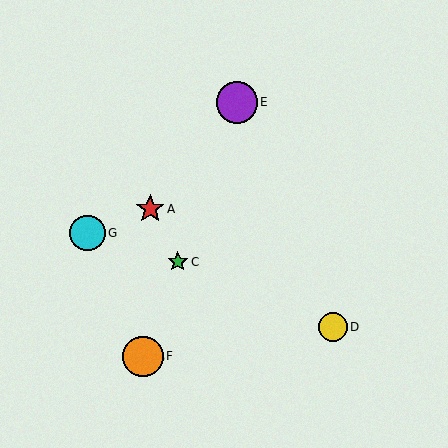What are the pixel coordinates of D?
Object D is at (333, 327).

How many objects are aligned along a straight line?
4 objects (B, C, E, F) are aligned along a straight line.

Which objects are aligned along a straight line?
Objects B, C, E, F are aligned along a straight line.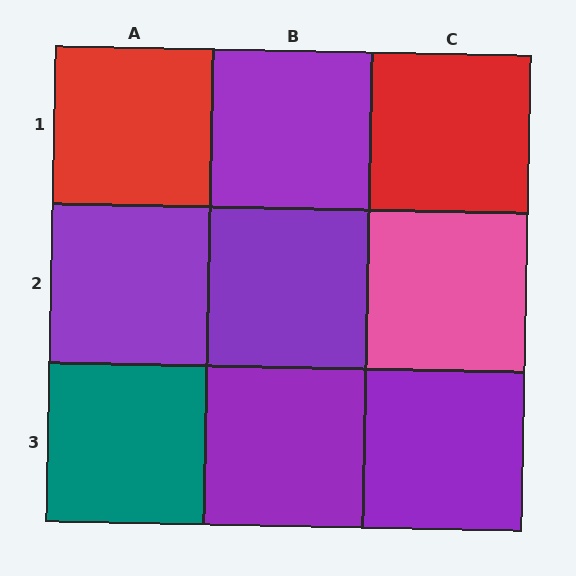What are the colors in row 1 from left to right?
Red, purple, red.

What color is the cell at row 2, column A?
Purple.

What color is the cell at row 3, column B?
Purple.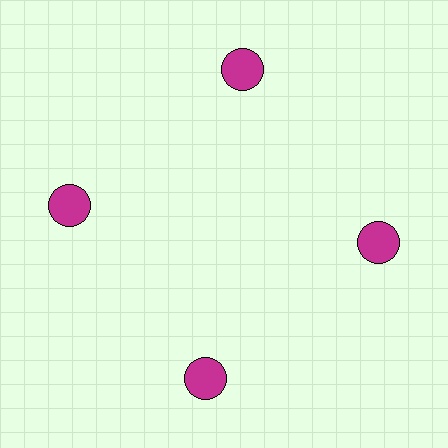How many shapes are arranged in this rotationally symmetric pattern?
There are 4 shapes, arranged in 4 groups of 1.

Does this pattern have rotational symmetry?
Yes, this pattern has 4-fold rotational symmetry. It looks the same after rotating 90 degrees around the center.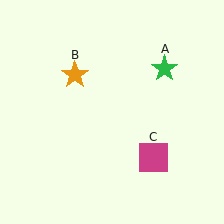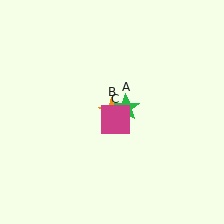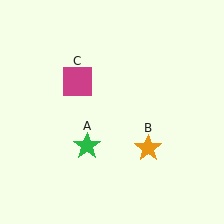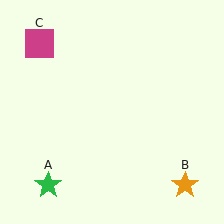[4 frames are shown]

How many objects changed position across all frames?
3 objects changed position: green star (object A), orange star (object B), magenta square (object C).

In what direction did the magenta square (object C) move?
The magenta square (object C) moved up and to the left.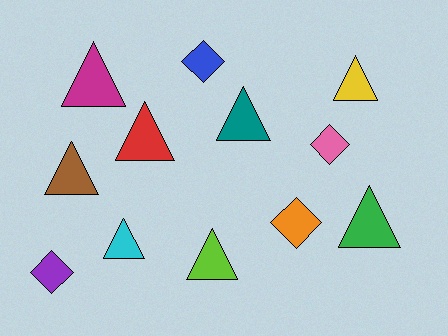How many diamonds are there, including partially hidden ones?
There are 4 diamonds.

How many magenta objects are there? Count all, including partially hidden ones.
There is 1 magenta object.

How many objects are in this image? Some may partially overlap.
There are 12 objects.